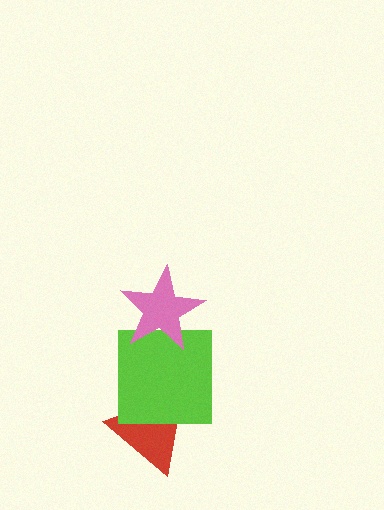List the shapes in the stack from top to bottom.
From top to bottom: the pink star, the lime square, the red triangle.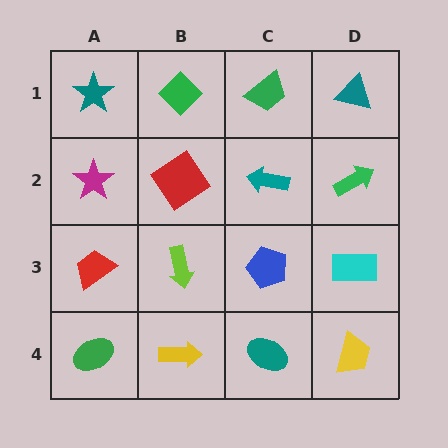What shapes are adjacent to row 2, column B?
A green diamond (row 1, column B), a lime arrow (row 3, column B), a magenta star (row 2, column A), a teal arrow (row 2, column C).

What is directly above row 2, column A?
A teal star.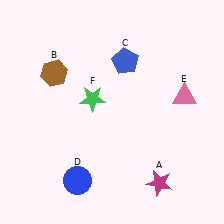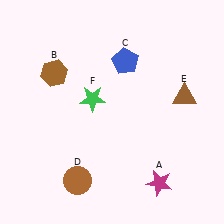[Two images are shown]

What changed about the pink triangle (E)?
In Image 1, E is pink. In Image 2, it changed to brown.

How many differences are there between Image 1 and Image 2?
There are 2 differences between the two images.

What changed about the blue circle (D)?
In Image 1, D is blue. In Image 2, it changed to brown.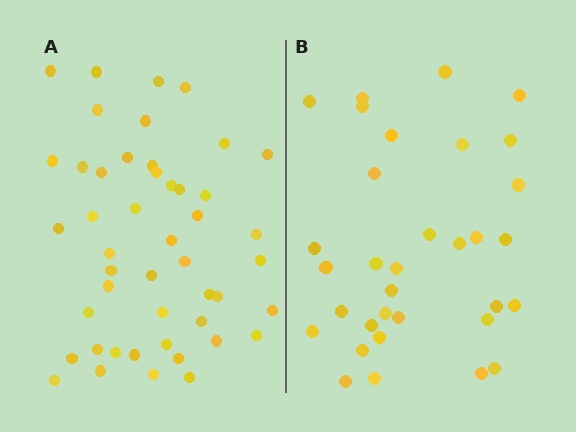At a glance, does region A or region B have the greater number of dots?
Region A (the left region) has more dots.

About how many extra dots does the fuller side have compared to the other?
Region A has approximately 15 more dots than region B.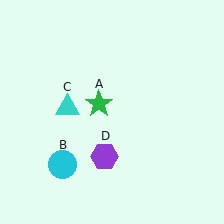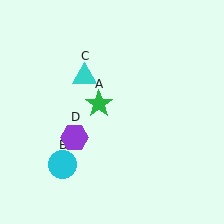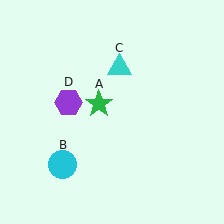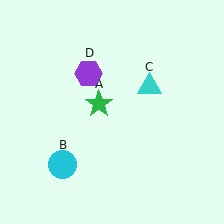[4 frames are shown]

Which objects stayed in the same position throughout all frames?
Green star (object A) and cyan circle (object B) remained stationary.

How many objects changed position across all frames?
2 objects changed position: cyan triangle (object C), purple hexagon (object D).